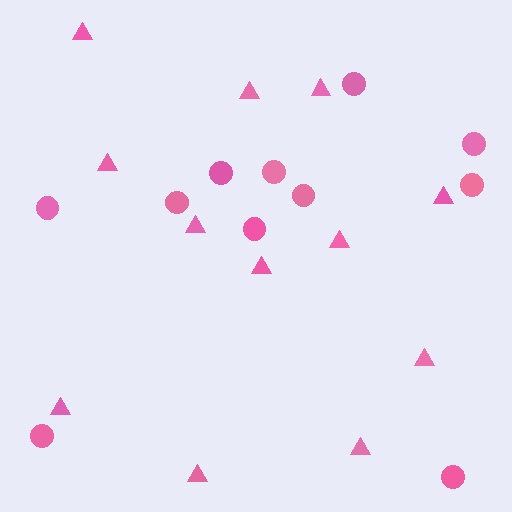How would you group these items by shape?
There are 2 groups: one group of triangles (12) and one group of circles (11).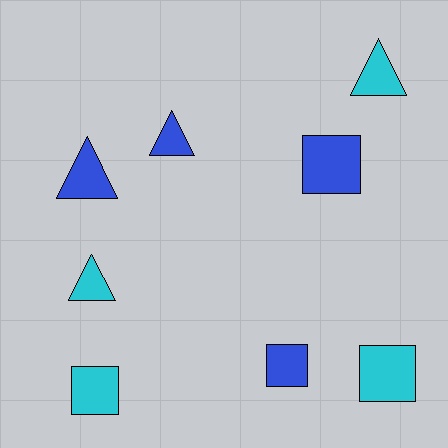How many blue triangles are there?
There are 2 blue triangles.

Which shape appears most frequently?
Triangle, with 4 objects.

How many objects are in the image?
There are 8 objects.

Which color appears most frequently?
Cyan, with 4 objects.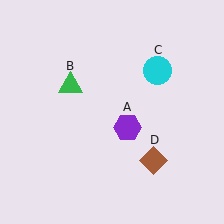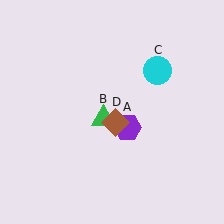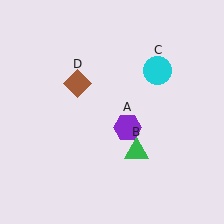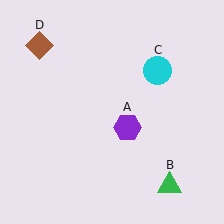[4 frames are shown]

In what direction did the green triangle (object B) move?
The green triangle (object B) moved down and to the right.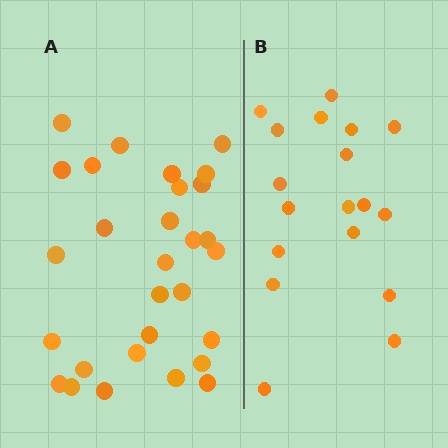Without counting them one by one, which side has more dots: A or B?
Region A (the left region) has more dots.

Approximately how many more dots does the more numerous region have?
Region A has roughly 12 or so more dots than region B.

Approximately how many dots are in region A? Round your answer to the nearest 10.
About 30 dots. (The exact count is 29, which rounds to 30.)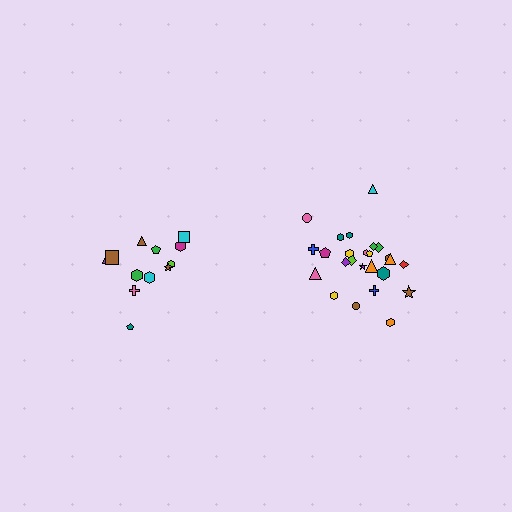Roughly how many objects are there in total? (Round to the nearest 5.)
Roughly 35 objects in total.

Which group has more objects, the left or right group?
The right group.